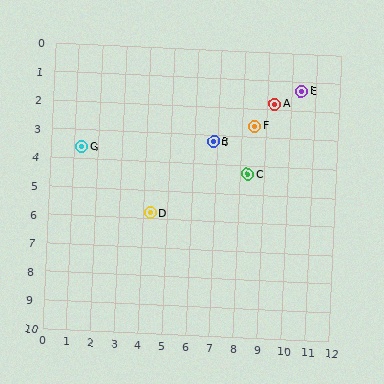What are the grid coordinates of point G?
Point G is at approximately (1.3, 3.6).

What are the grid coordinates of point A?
Point A is at approximately (9.3, 1.8).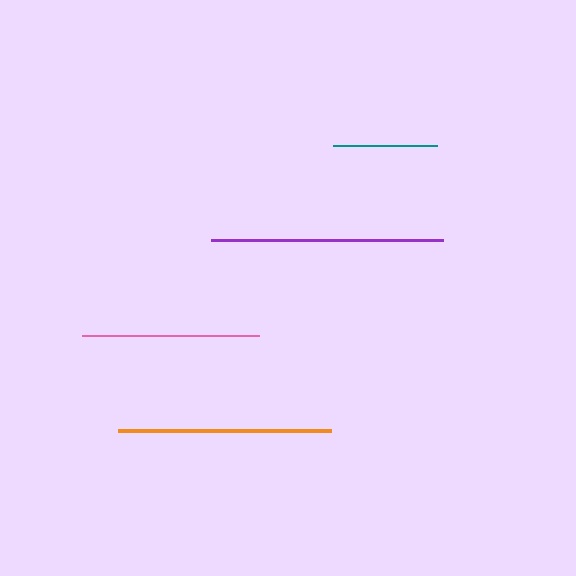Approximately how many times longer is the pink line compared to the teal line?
The pink line is approximately 1.7 times the length of the teal line.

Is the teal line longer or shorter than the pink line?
The pink line is longer than the teal line.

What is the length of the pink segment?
The pink segment is approximately 177 pixels long.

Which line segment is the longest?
The purple line is the longest at approximately 233 pixels.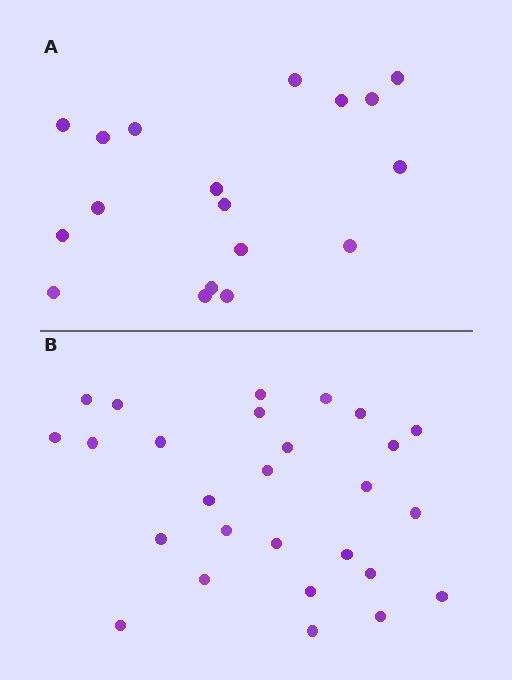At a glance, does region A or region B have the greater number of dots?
Region B (the bottom region) has more dots.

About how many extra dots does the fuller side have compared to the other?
Region B has roughly 8 or so more dots than region A.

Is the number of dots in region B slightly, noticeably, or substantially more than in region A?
Region B has substantially more. The ratio is roughly 1.5 to 1.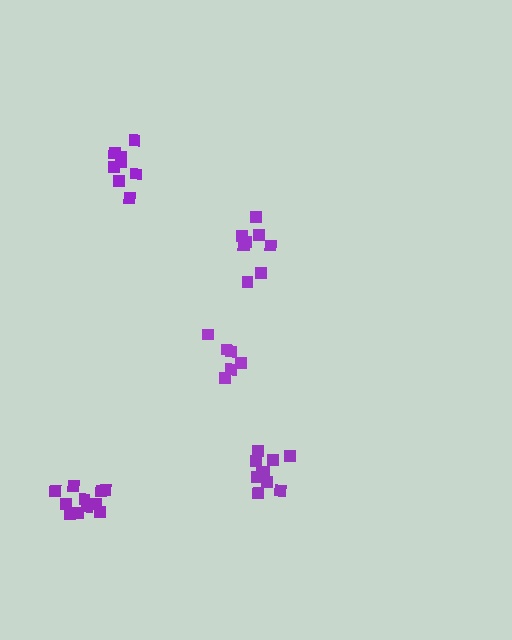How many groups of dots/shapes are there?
There are 5 groups.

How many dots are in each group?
Group 1: 11 dots, Group 2: 10 dots, Group 3: 10 dots, Group 4: 6 dots, Group 5: 8 dots (45 total).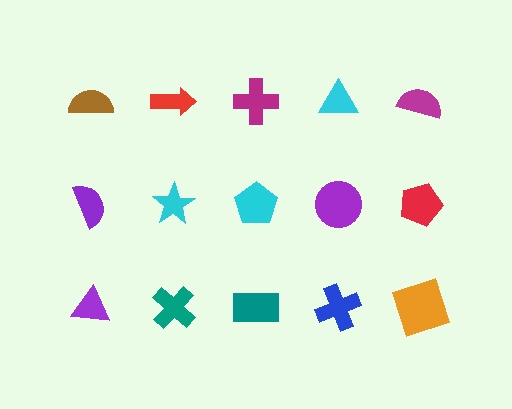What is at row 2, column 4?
A purple circle.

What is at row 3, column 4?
A blue cross.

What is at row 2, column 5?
A red pentagon.